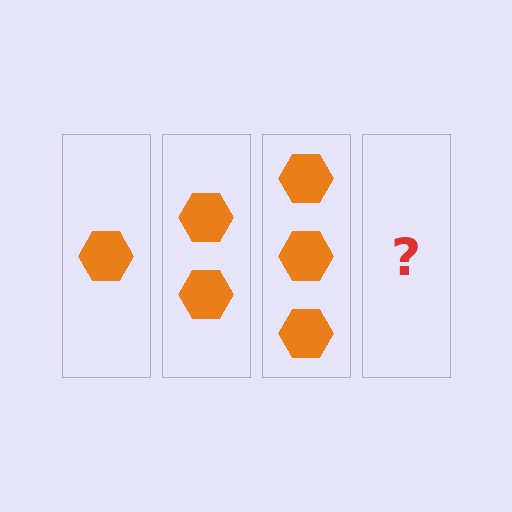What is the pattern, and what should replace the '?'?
The pattern is that each step adds one more hexagon. The '?' should be 4 hexagons.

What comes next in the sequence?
The next element should be 4 hexagons.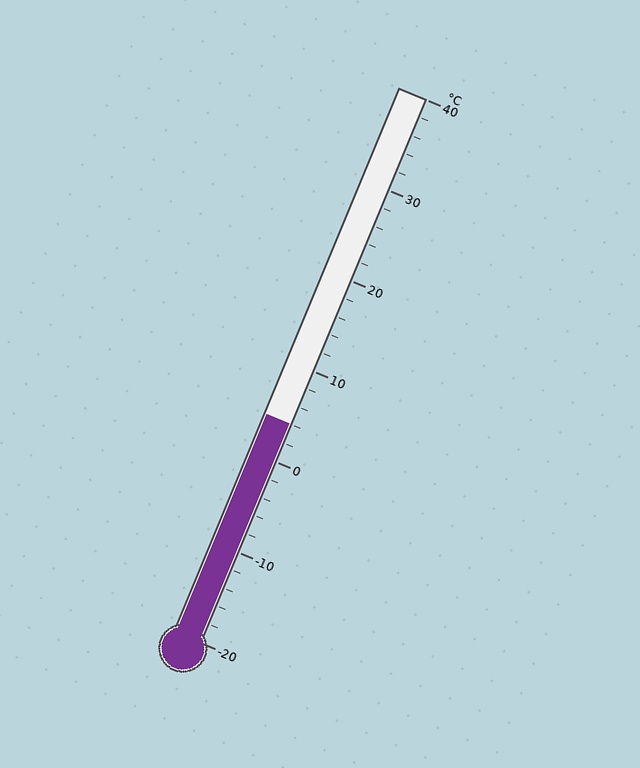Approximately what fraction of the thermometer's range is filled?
The thermometer is filled to approximately 40% of its range.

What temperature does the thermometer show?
The thermometer shows approximately 4°C.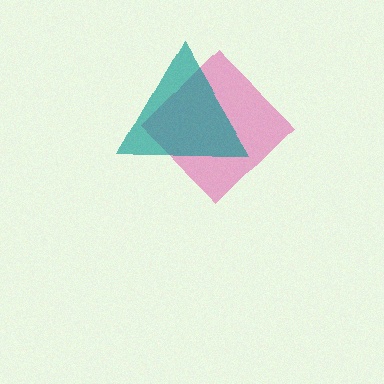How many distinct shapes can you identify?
There are 2 distinct shapes: a pink diamond, a teal triangle.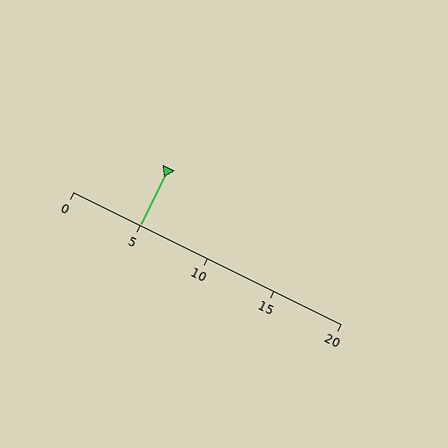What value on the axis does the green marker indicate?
The marker indicates approximately 5.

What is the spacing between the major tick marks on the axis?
The major ticks are spaced 5 apart.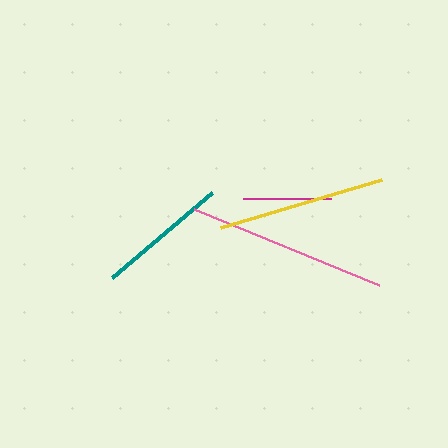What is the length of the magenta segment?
The magenta segment is approximately 88 pixels long.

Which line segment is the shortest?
The magenta line is the shortest at approximately 88 pixels.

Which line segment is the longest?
The pink line is the longest at approximately 201 pixels.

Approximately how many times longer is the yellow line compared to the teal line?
The yellow line is approximately 1.3 times the length of the teal line.